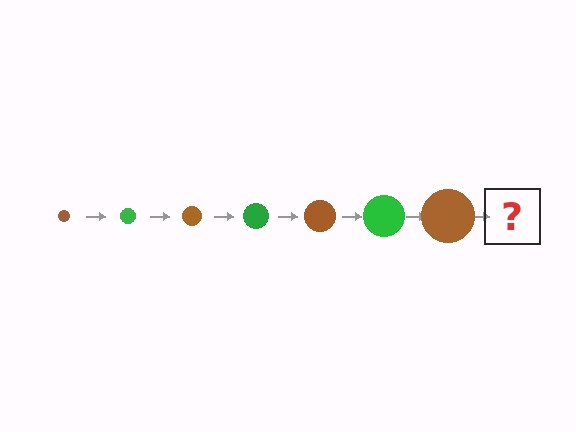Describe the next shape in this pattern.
It should be a green circle, larger than the previous one.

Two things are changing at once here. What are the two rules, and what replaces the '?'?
The two rules are that the circle grows larger each step and the color cycles through brown and green. The '?' should be a green circle, larger than the previous one.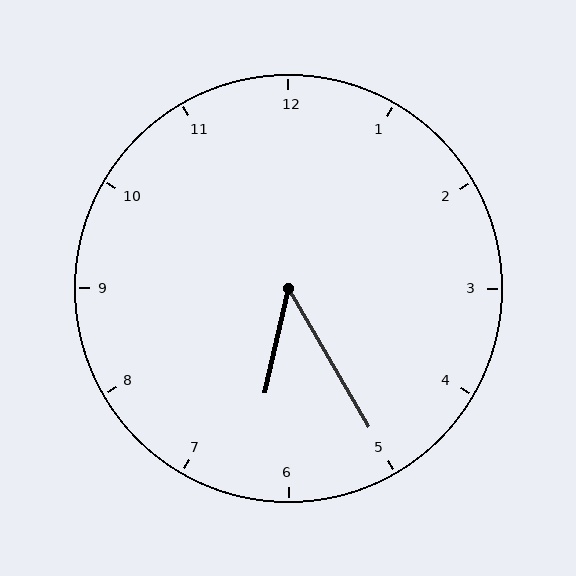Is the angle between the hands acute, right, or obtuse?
It is acute.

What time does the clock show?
6:25.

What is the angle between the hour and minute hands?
Approximately 42 degrees.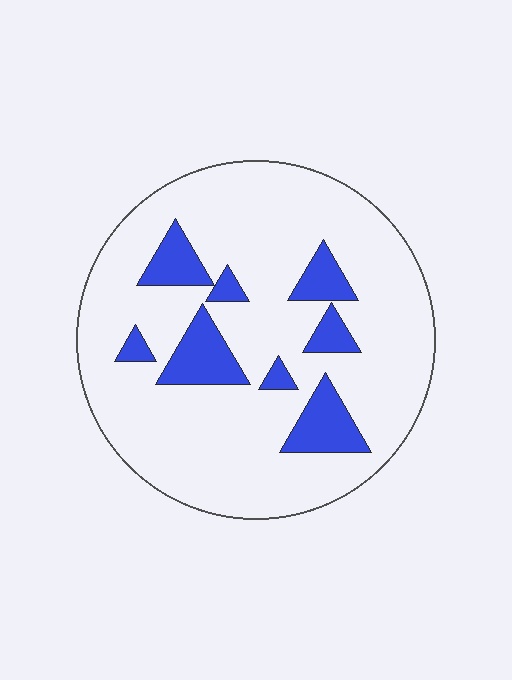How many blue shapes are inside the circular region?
8.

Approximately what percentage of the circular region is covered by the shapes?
Approximately 15%.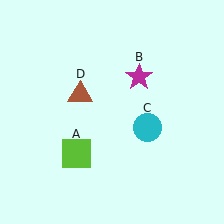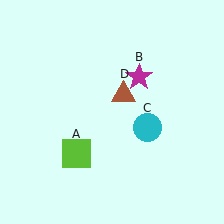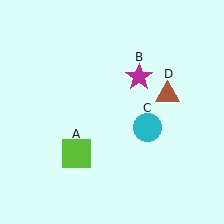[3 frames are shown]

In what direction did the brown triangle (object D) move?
The brown triangle (object D) moved right.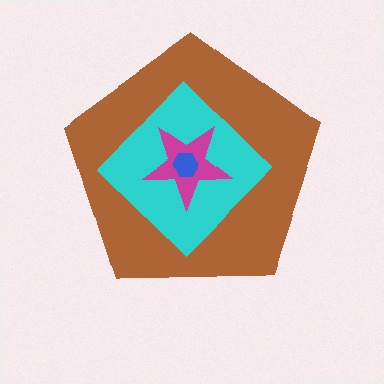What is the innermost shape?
The blue hexagon.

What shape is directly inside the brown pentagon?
The cyan diamond.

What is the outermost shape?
The brown pentagon.